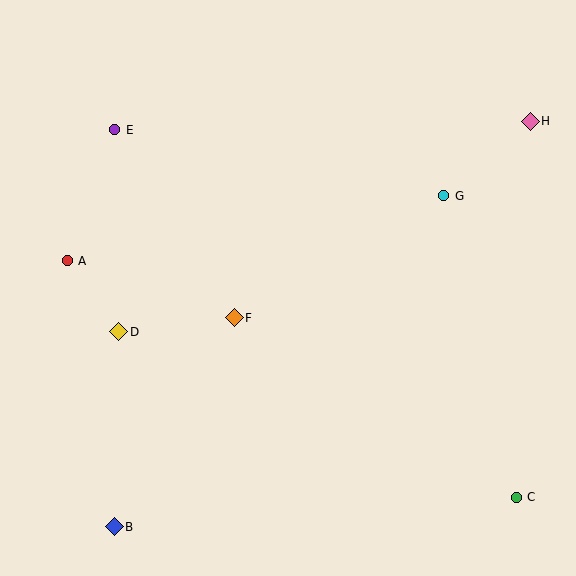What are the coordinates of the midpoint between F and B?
The midpoint between F and B is at (174, 422).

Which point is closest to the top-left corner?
Point E is closest to the top-left corner.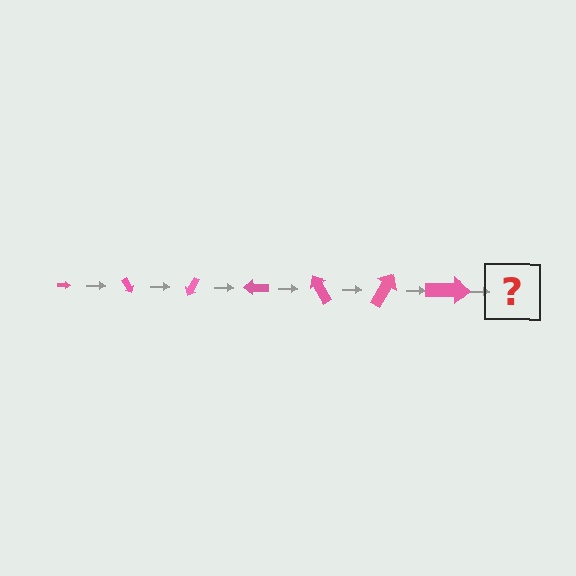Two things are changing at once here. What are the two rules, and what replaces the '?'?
The two rules are that the arrow grows larger each step and it rotates 60 degrees each step. The '?' should be an arrow, larger than the previous one and rotated 420 degrees from the start.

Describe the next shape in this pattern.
It should be an arrow, larger than the previous one and rotated 420 degrees from the start.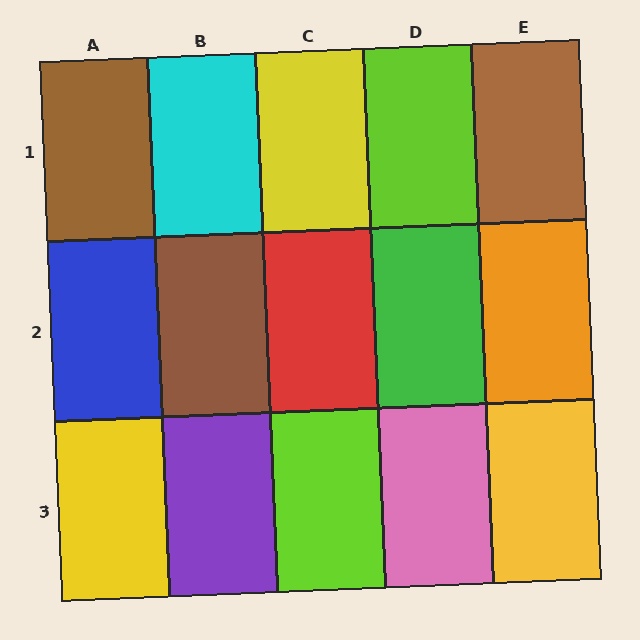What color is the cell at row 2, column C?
Red.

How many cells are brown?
3 cells are brown.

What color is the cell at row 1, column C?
Yellow.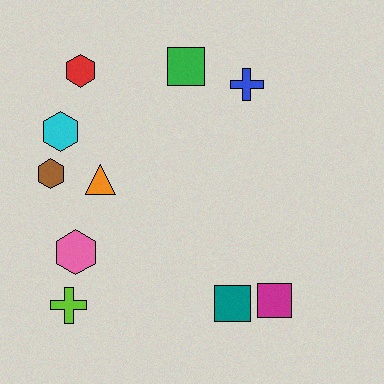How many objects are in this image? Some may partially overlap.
There are 10 objects.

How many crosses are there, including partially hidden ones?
There are 2 crosses.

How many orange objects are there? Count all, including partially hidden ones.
There is 1 orange object.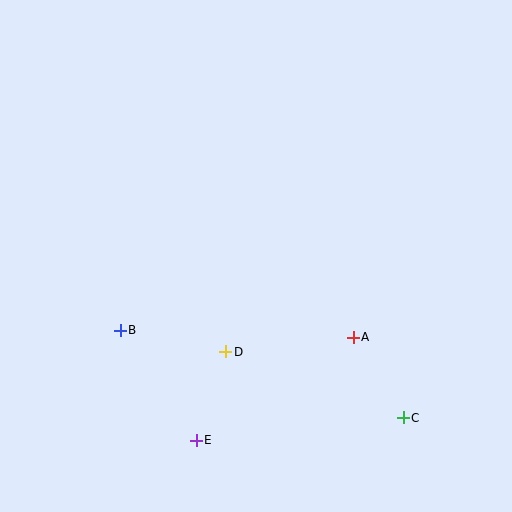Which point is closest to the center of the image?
Point D at (226, 352) is closest to the center.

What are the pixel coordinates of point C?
Point C is at (403, 418).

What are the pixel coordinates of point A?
Point A is at (353, 337).